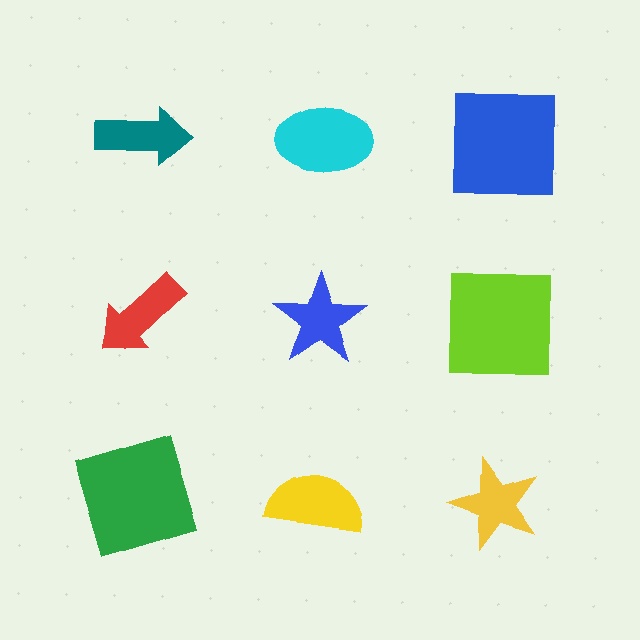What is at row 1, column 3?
A blue square.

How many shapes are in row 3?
3 shapes.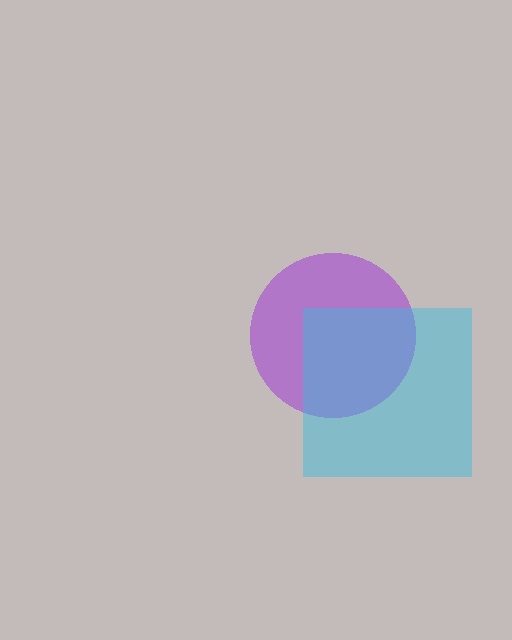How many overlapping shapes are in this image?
There are 2 overlapping shapes in the image.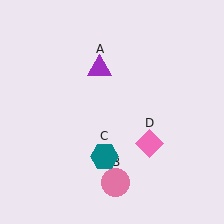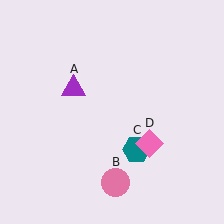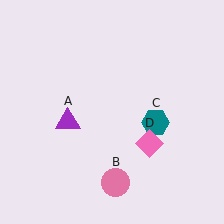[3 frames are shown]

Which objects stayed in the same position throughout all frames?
Pink circle (object B) and pink diamond (object D) remained stationary.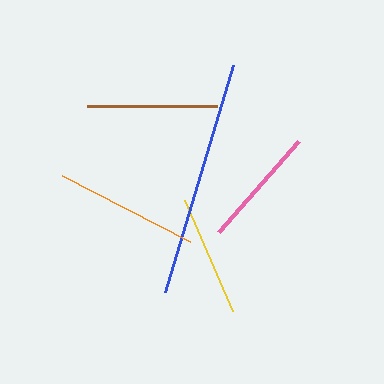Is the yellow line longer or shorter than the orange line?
The orange line is longer than the yellow line.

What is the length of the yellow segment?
The yellow segment is approximately 121 pixels long.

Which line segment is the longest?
The blue line is the longest at approximately 237 pixels.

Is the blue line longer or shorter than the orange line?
The blue line is longer than the orange line.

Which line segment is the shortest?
The yellow line is the shortest at approximately 121 pixels.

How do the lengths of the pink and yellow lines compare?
The pink and yellow lines are approximately the same length.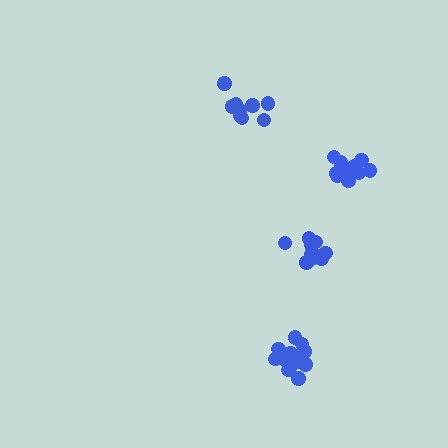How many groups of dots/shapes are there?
There are 4 groups.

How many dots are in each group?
Group 1: 9 dots, Group 2: 10 dots, Group 3: 14 dots, Group 4: 11 dots (44 total).